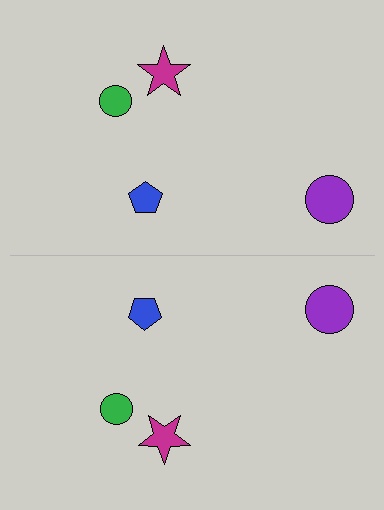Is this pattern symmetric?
Yes, this pattern has bilateral (reflection) symmetry.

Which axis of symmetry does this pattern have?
The pattern has a horizontal axis of symmetry running through the center of the image.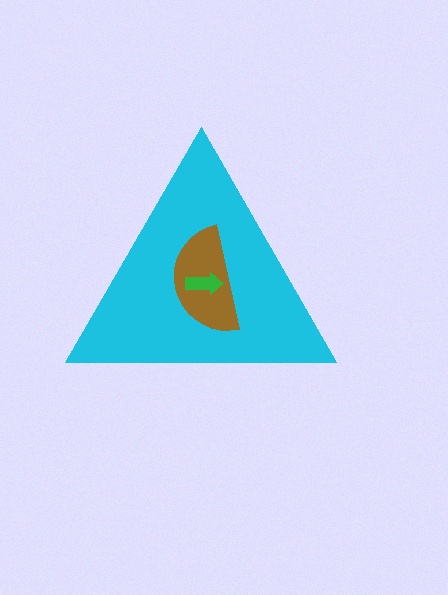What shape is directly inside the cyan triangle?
The brown semicircle.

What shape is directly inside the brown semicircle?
The green arrow.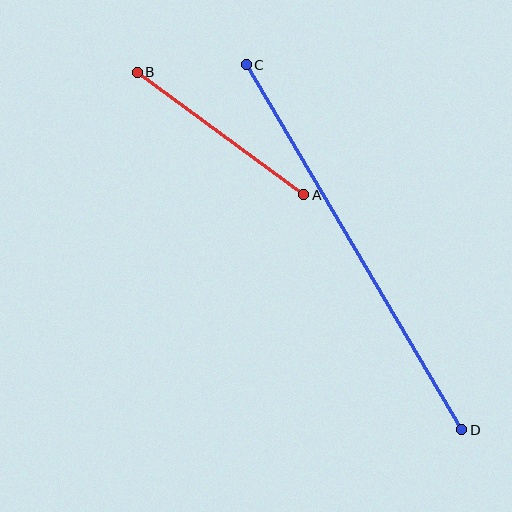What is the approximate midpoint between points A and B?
The midpoint is at approximately (221, 133) pixels.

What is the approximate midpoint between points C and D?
The midpoint is at approximately (354, 247) pixels.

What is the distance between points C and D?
The distance is approximately 424 pixels.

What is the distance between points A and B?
The distance is approximately 207 pixels.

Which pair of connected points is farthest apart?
Points C and D are farthest apart.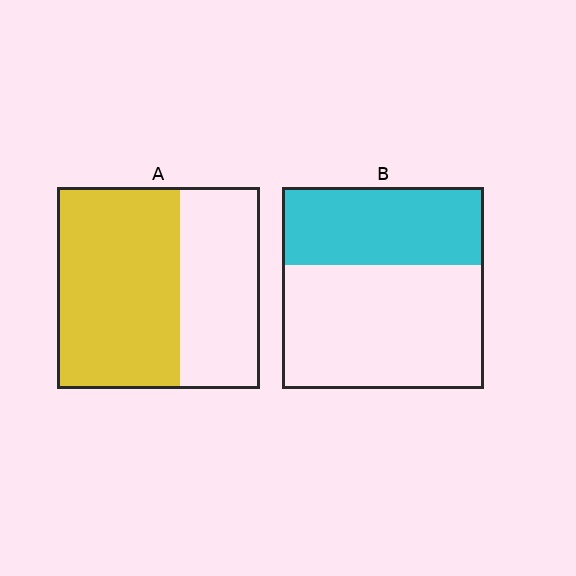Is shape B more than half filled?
No.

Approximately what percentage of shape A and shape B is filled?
A is approximately 60% and B is approximately 40%.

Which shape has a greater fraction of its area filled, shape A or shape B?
Shape A.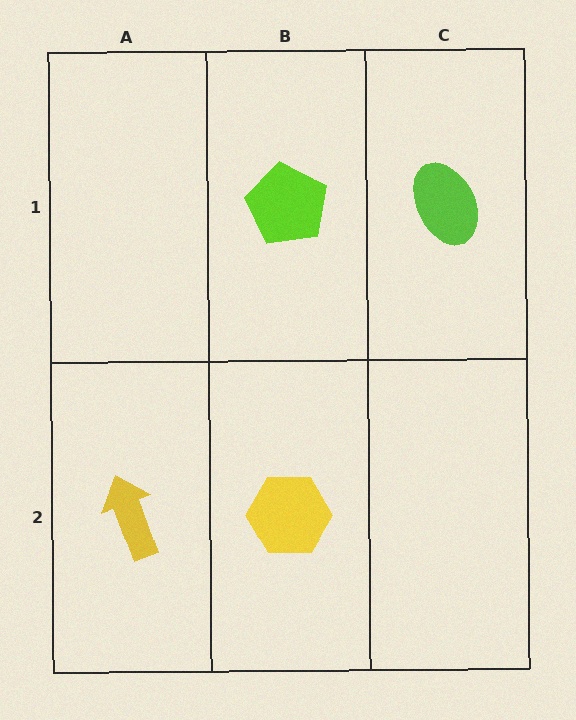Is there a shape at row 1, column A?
No, that cell is empty.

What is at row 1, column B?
A lime pentagon.